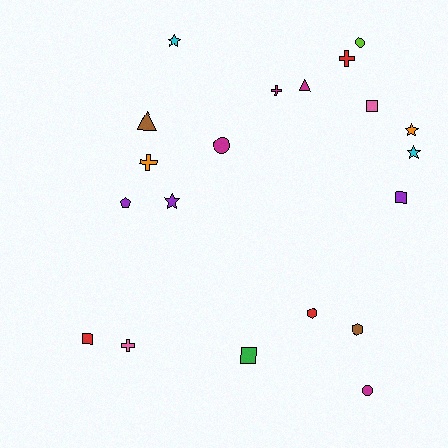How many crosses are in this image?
There are 4 crosses.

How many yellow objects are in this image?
There are no yellow objects.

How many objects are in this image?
There are 20 objects.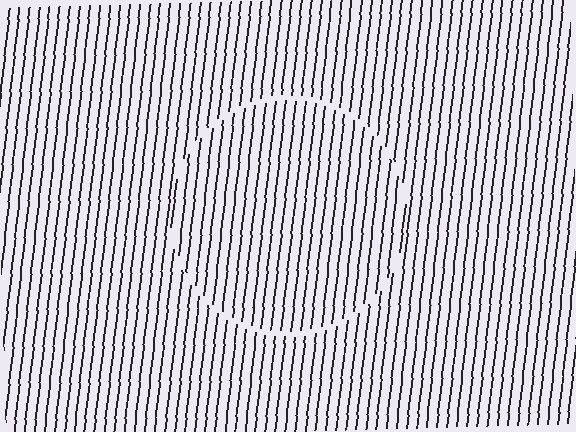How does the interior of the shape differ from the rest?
The interior of the shape contains the same grating, shifted by half a period — the contour is defined by the phase discontinuity where line-ends from the inner and outer gratings abut.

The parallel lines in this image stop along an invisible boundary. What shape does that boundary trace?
An illusory circle. The interior of the shape contains the same grating, shifted by half a period — the contour is defined by the phase discontinuity where line-ends from the inner and outer gratings abut.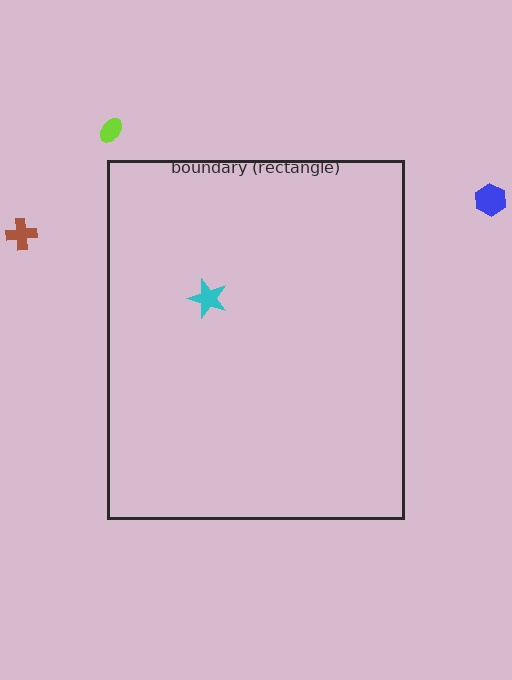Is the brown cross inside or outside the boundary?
Outside.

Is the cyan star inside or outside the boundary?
Inside.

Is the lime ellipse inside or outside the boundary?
Outside.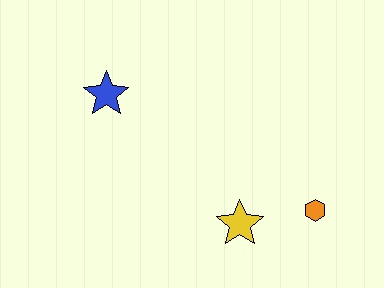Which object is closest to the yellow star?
The orange hexagon is closest to the yellow star.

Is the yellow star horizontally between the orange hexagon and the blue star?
Yes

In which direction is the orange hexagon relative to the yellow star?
The orange hexagon is to the right of the yellow star.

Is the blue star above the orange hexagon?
Yes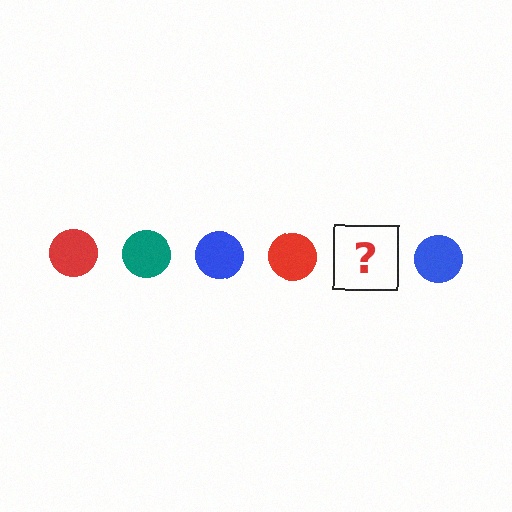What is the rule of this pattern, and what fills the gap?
The rule is that the pattern cycles through red, teal, blue circles. The gap should be filled with a teal circle.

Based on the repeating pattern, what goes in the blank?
The blank should be a teal circle.